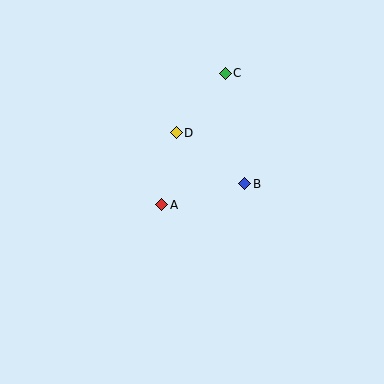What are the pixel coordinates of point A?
Point A is at (162, 205).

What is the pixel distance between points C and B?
The distance between C and B is 112 pixels.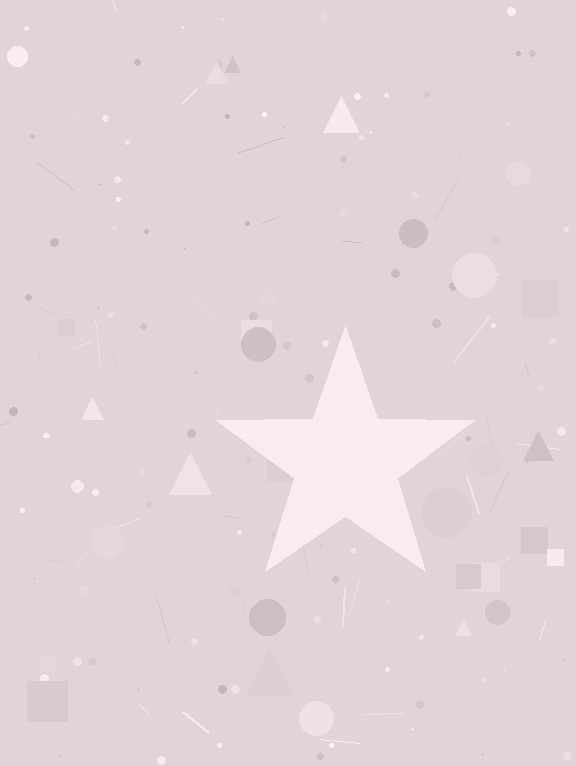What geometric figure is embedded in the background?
A star is embedded in the background.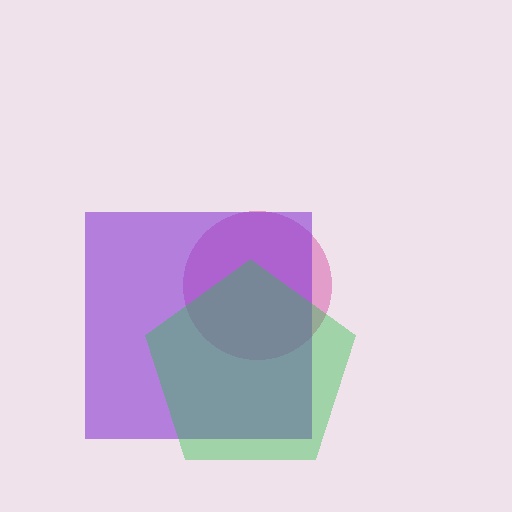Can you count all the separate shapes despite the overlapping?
Yes, there are 3 separate shapes.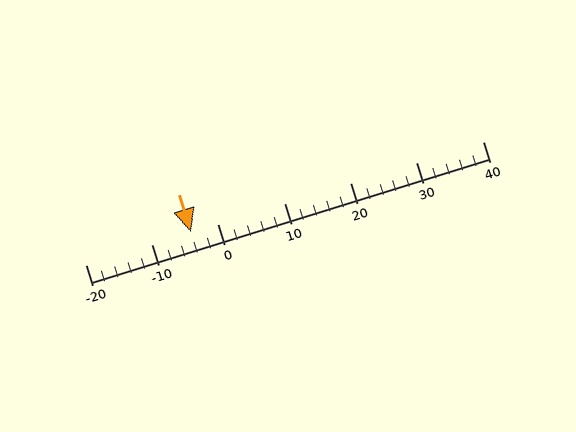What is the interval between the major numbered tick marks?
The major tick marks are spaced 10 units apart.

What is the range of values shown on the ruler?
The ruler shows values from -20 to 40.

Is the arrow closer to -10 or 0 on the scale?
The arrow is closer to 0.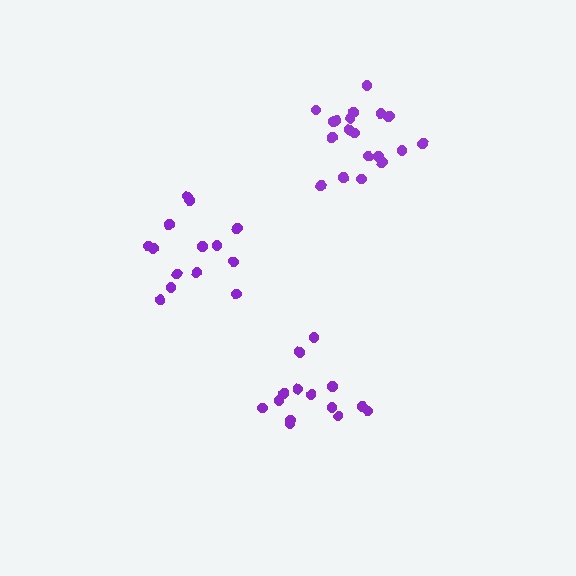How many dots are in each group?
Group 1: 19 dots, Group 2: 14 dots, Group 3: 14 dots (47 total).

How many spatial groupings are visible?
There are 3 spatial groupings.